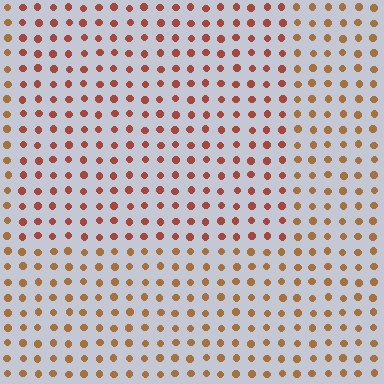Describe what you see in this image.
The image is filled with small brown elements in a uniform arrangement. A rectangle-shaped region is visible where the elements are tinted to a slightly different hue, forming a subtle color boundary.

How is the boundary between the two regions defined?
The boundary is defined purely by a slight shift in hue (about 25 degrees). Spacing, size, and orientation are identical on both sides.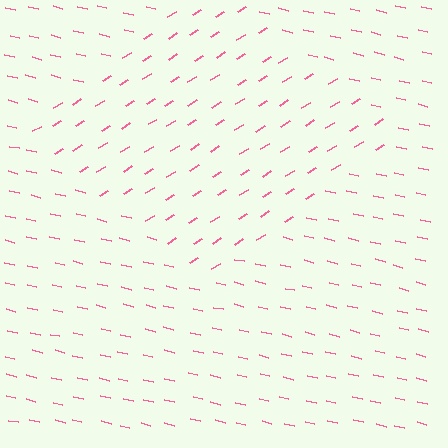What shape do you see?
I see a diamond.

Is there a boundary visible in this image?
Yes, there is a texture boundary formed by a change in line orientation.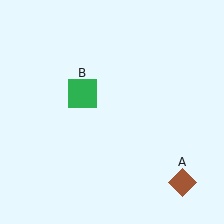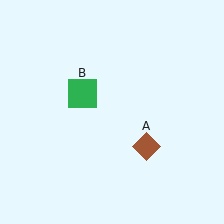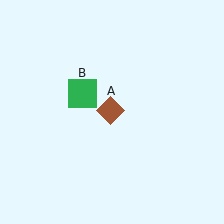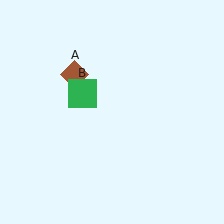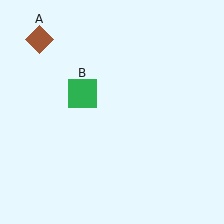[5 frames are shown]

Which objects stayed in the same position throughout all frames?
Green square (object B) remained stationary.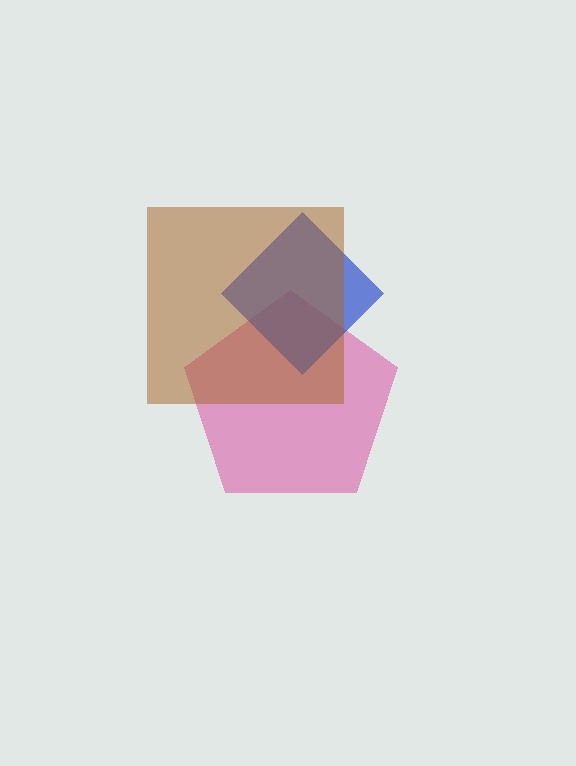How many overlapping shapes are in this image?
There are 3 overlapping shapes in the image.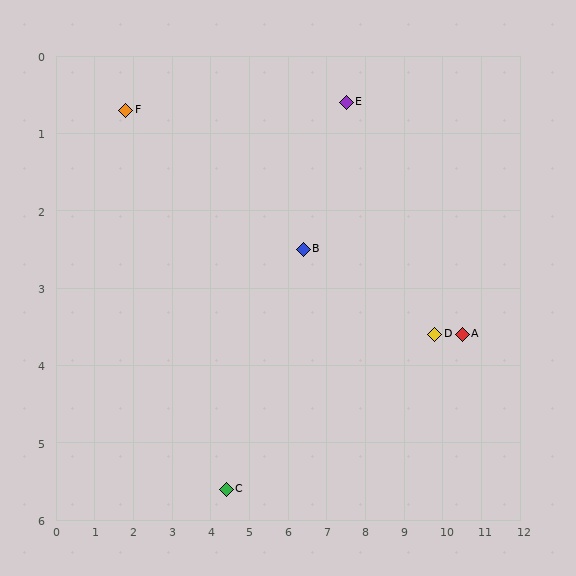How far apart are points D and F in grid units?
Points D and F are about 8.5 grid units apart.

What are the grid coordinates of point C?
Point C is at approximately (4.4, 5.6).